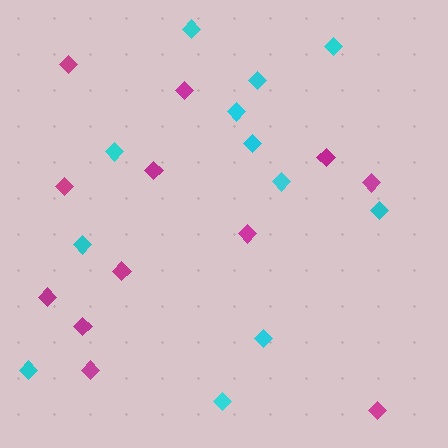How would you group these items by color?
There are 2 groups: one group of magenta diamonds (12) and one group of cyan diamonds (12).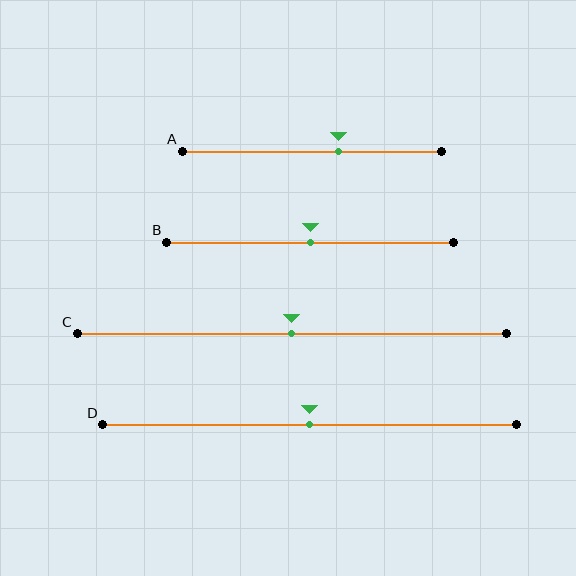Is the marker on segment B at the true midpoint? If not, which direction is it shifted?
Yes, the marker on segment B is at the true midpoint.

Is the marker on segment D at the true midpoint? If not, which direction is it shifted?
Yes, the marker on segment D is at the true midpoint.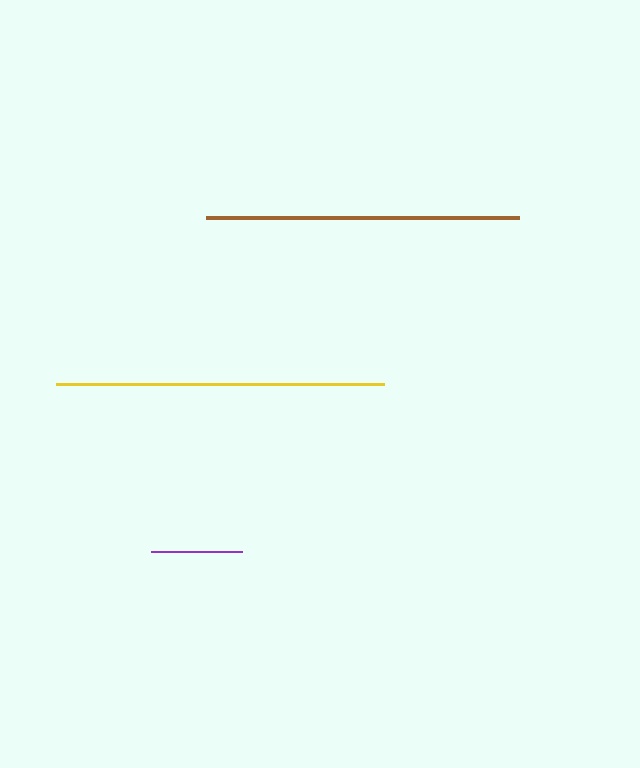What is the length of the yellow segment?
The yellow segment is approximately 328 pixels long.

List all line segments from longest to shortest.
From longest to shortest: yellow, brown, purple.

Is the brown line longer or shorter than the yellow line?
The yellow line is longer than the brown line.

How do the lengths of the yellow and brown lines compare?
The yellow and brown lines are approximately the same length.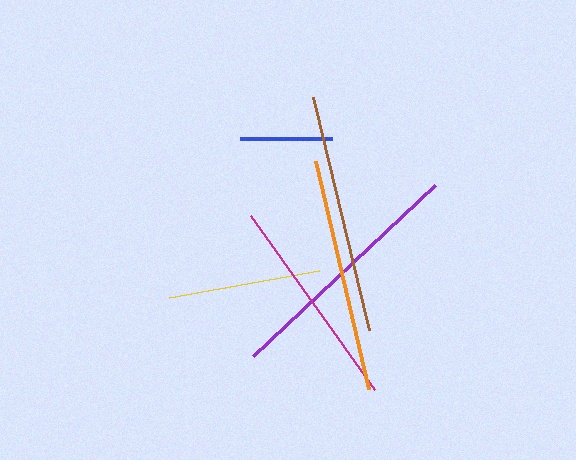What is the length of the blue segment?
The blue segment is approximately 92 pixels long.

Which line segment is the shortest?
The blue line is the shortest at approximately 92 pixels.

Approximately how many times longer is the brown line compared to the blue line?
The brown line is approximately 2.6 times the length of the blue line.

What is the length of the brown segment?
The brown segment is approximately 240 pixels long.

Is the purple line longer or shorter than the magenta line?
The purple line is longer than the magenta line.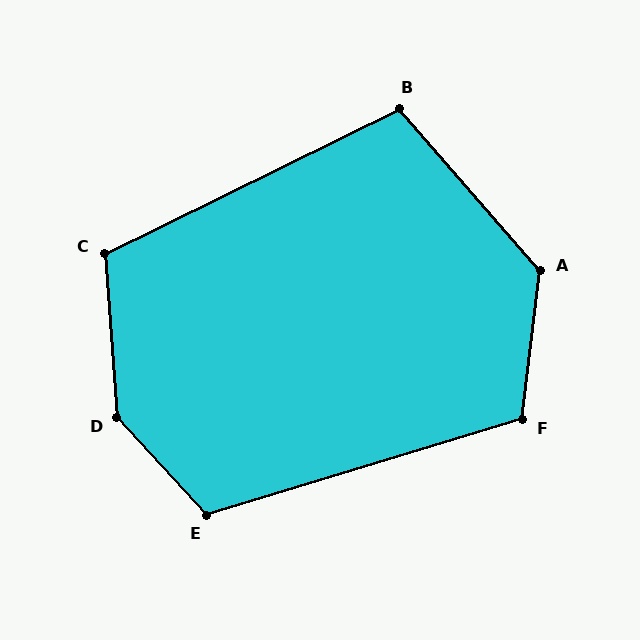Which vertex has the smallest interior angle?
B, at approximately 105 degrees.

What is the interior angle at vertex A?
Approximately 132 degrees (obtuse).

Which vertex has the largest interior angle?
D, at approximately 142 degrees.